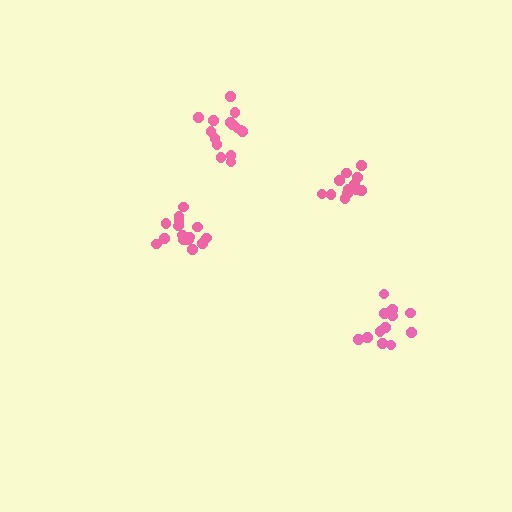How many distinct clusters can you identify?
There are 4 distinct clusters.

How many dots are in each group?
Group 1: 15 dots, Group 2: 13 dots, Group 3: 12 dots, Group 4: 15 dots (55 total).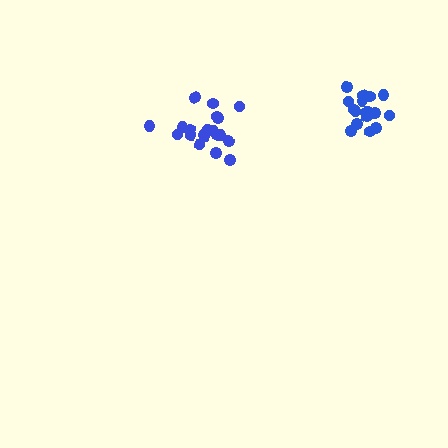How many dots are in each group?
Group 1: 21 dots, Group 2: 17 dots (38 total).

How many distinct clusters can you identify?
There are 2 distinct clusters.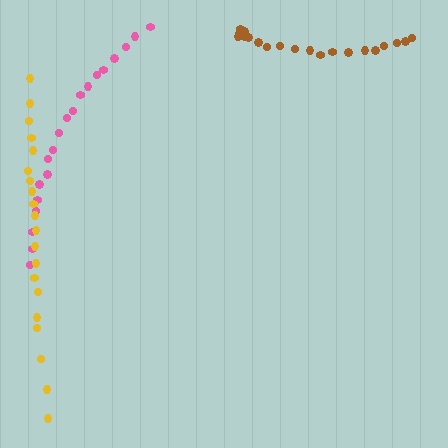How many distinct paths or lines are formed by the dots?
There are 3 distinct paths.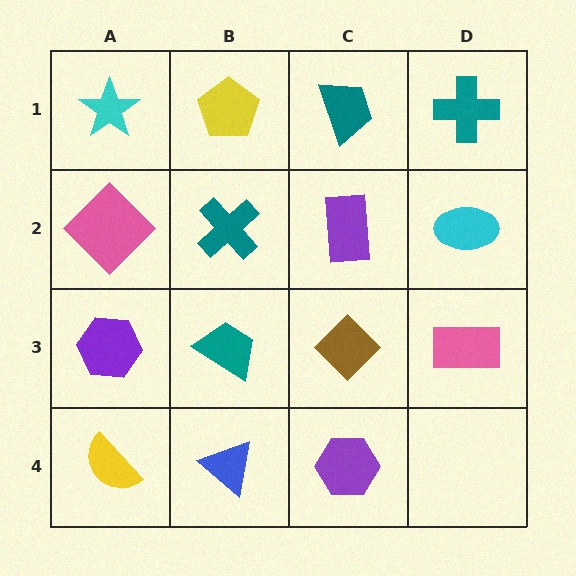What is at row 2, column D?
A cyan ellipse.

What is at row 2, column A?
A pink diamond.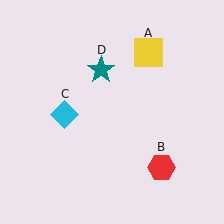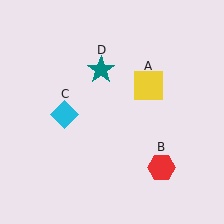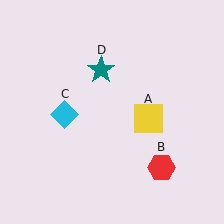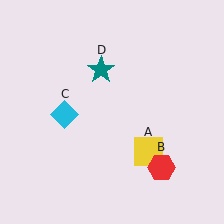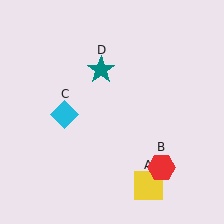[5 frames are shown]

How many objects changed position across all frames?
1 object changed position: yellow square (object A).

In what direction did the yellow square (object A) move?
The yellow square (object A) moved down.